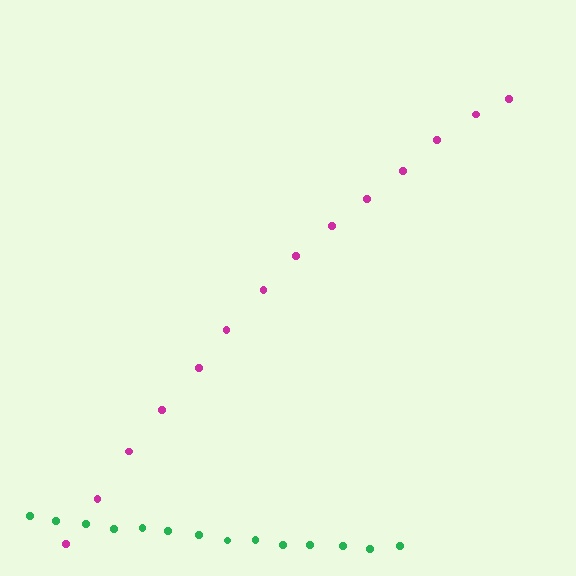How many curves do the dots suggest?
There are 2 distinct paths.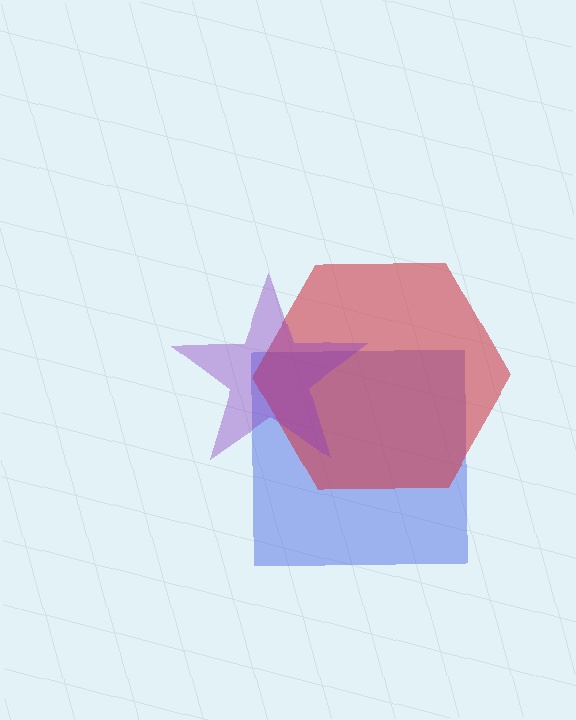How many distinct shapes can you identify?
There are 3 distinct shapes: a blue square, a red hexagon, a purple star.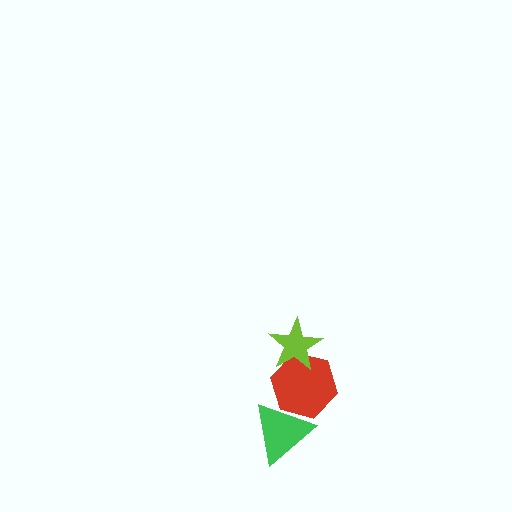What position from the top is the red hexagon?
The red hexagon is 2nd from the top.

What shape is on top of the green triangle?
The red hexagon is on top of the green triangle.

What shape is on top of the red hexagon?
The lime star is on top of the red hexagon.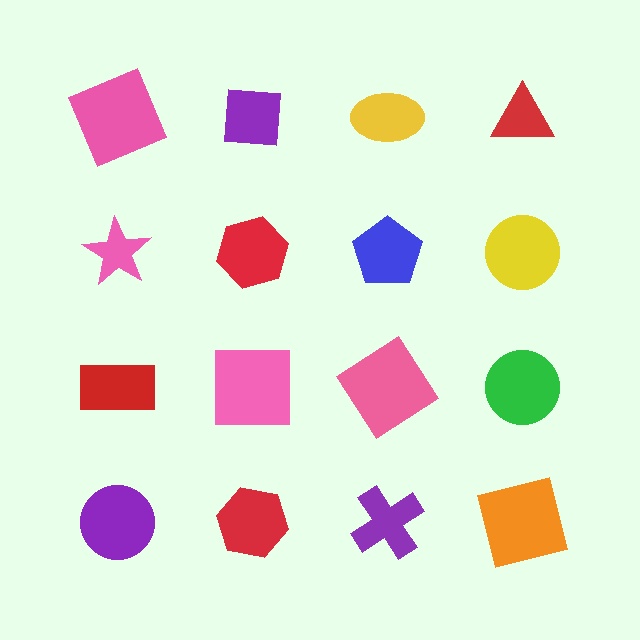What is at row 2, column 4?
A yellow circle.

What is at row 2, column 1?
A pink star.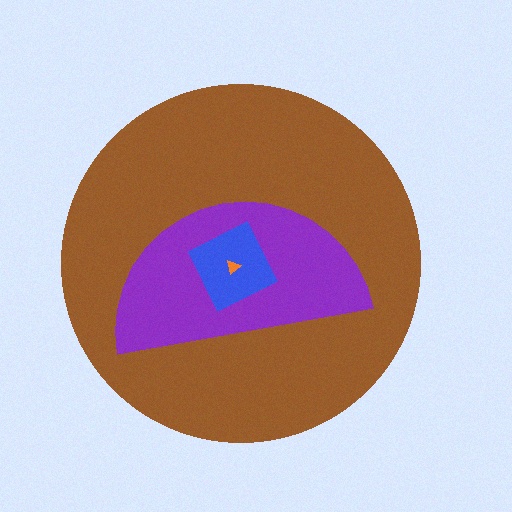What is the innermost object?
The orange triangle.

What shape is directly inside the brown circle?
The purple semicircle.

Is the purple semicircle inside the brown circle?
Yes.